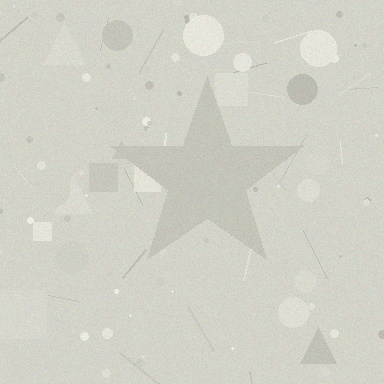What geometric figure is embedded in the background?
A star is embedded in the background.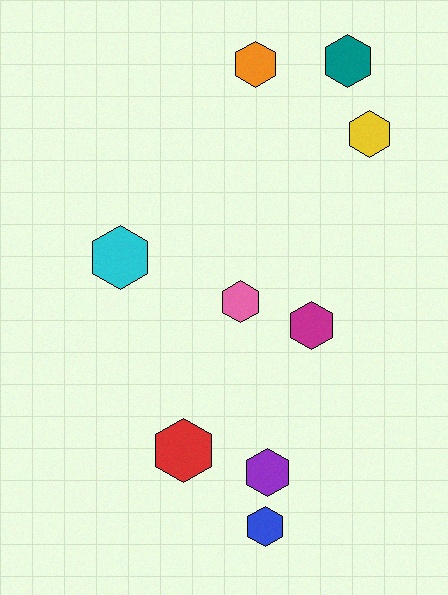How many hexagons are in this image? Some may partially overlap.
There are 9 hexagons.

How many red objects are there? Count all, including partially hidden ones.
There is 1 red object.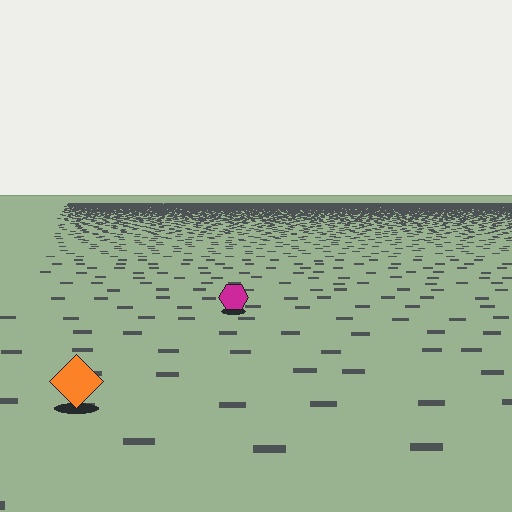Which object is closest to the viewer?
The orange diamond is closest. The texture marks near it are larger and more spread out.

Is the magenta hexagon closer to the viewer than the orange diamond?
No. The orange diamond is closer — you can tell from the texture gradient: the ground texture is coarser near it.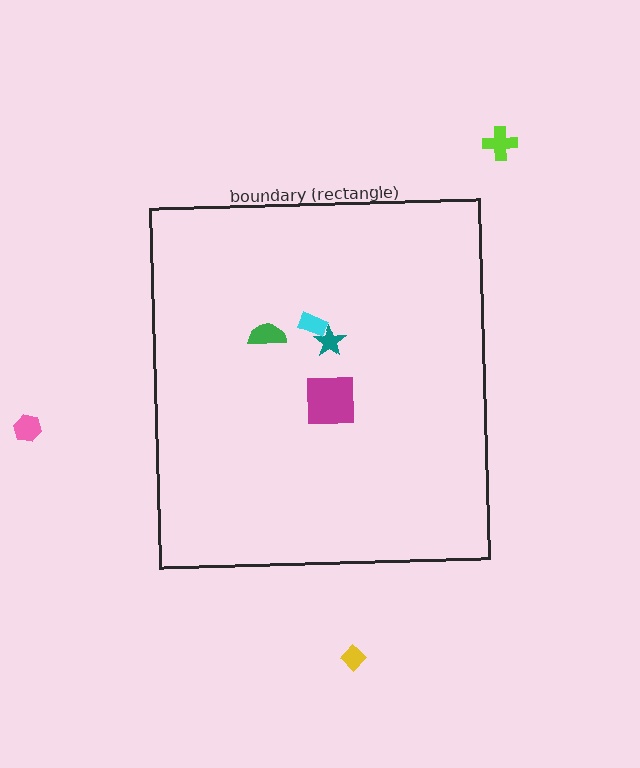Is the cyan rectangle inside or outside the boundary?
Inside.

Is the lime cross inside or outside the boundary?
Outside.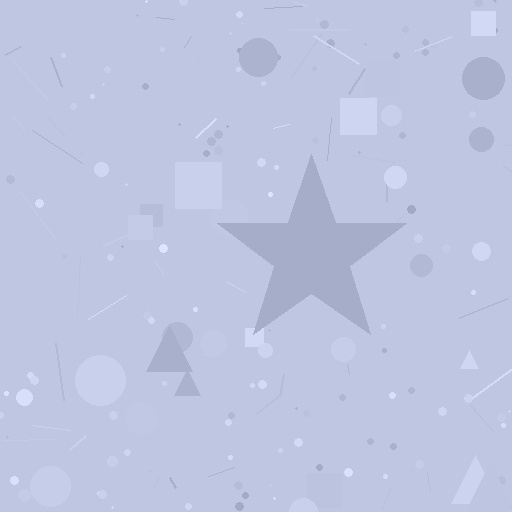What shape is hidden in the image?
A star is hidden in the image.